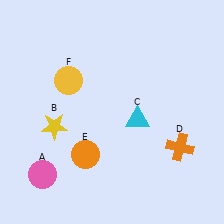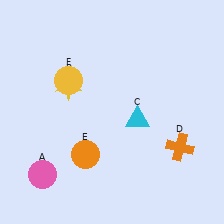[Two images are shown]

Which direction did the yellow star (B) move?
The yellow star (B) moved up.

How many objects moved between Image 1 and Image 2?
1 object moved between the two images.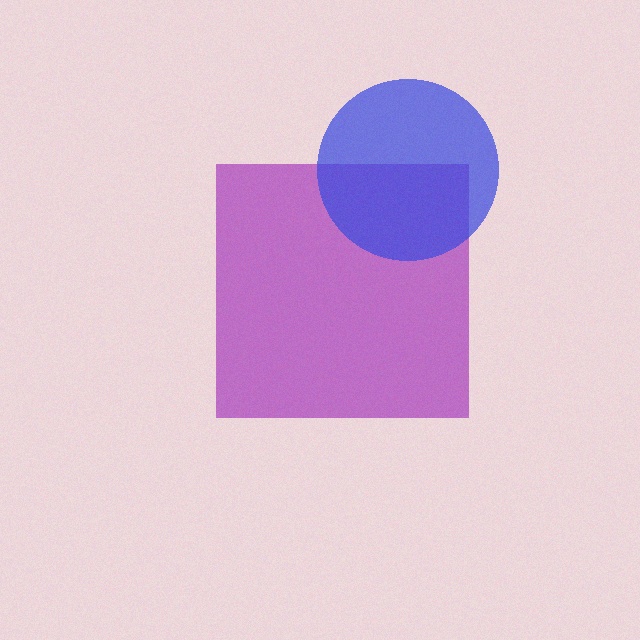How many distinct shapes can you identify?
There are 2 distinct shapes: a purple square, a blue circle.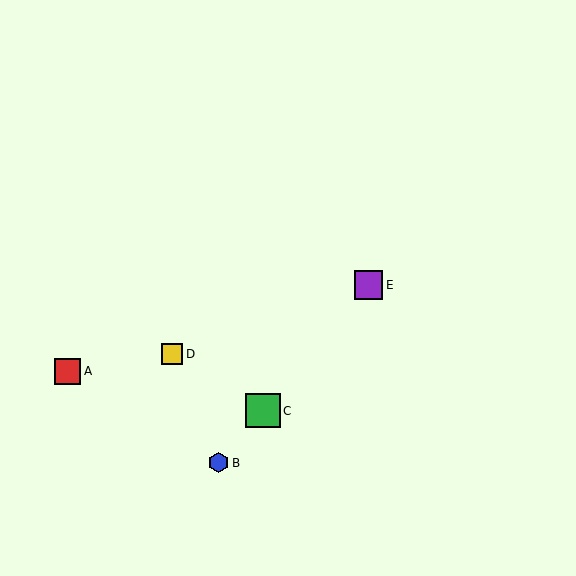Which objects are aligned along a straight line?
Objects B, C, E are aligned along a straight line.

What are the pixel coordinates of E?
Object E is at (368, 285).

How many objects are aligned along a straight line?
3 objects (B, C, E) are aligned along a straight line.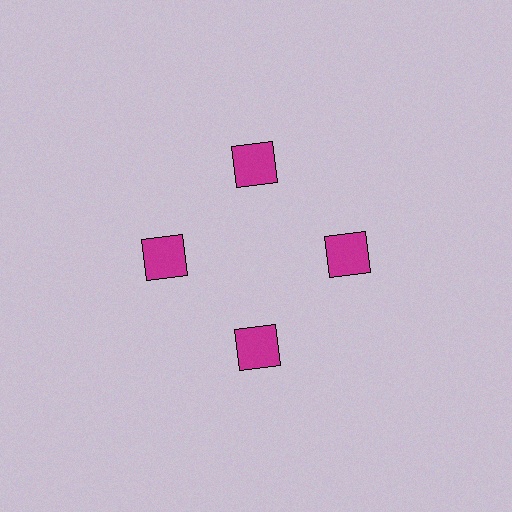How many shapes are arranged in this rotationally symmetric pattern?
There are 4 shapes, arranged in 4 groups of 1.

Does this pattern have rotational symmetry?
Yes, this pattern has 4-fold rotational symmetry. It looks the same after rotating 90 degrees around the center.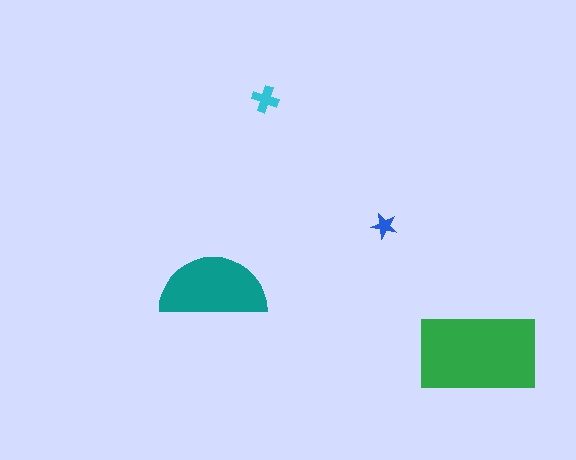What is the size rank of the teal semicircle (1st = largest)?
2nd.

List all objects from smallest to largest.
The blue star, the cyan cross, the teal semicircle, the green rectangle.